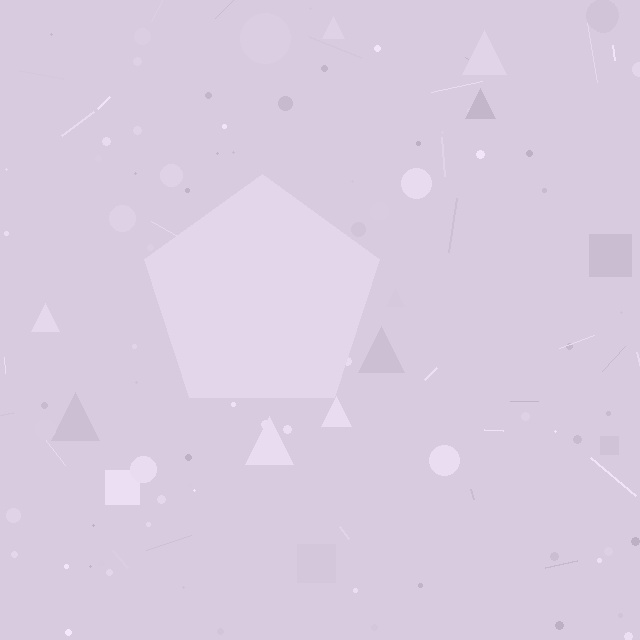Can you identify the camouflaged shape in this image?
The camouflaged shape is a pentagon.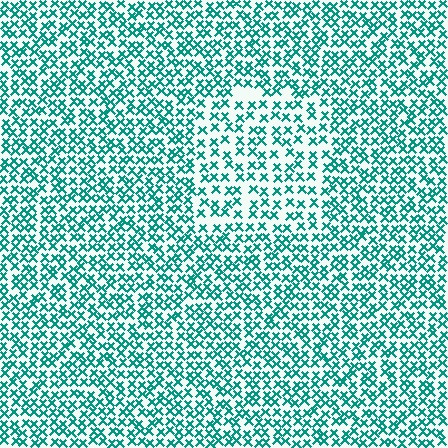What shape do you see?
I see a rectangle.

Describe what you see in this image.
The image contains small teal elements arranged at two different densities. A rectangle-shaped region is visible where the elements are less densely packed than the surrounding area.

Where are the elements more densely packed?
The elements are more densely packed outside the rectangle boundary.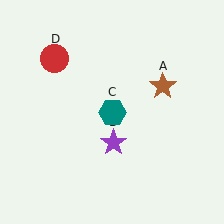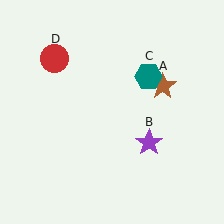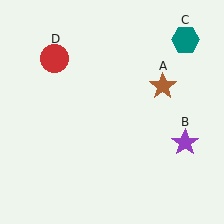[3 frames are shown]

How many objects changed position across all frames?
2 objects changed position: purple star (object B), teal hexagon (object C).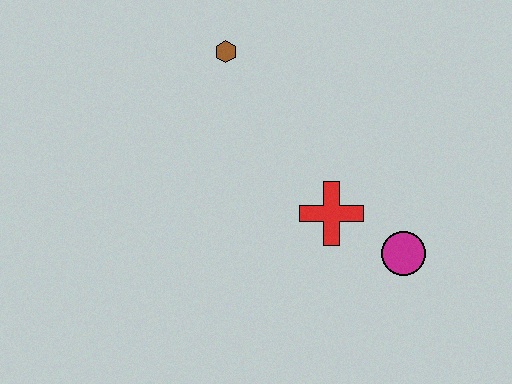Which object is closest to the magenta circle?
The red cross is closest to the magenta circle.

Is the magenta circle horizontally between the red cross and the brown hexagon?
No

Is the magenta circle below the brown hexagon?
Yes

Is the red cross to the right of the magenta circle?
No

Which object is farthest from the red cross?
The brown hexagon is farthest from the red cross.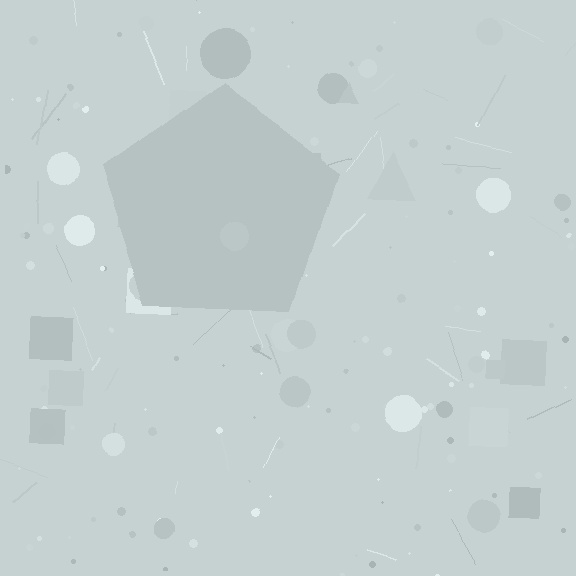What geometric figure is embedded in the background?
A pentagon is embedded in the background.